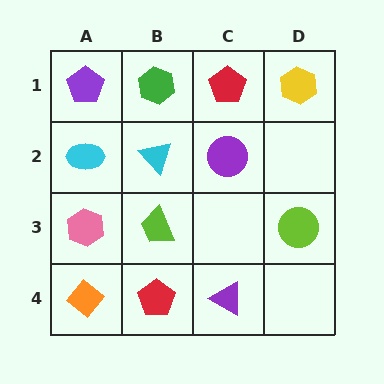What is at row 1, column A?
A purple pentagon.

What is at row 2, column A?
A cyan ellipse.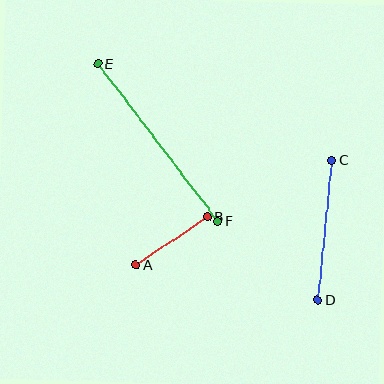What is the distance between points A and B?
The distance is approximately 86 pixels.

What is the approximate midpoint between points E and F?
The midpoint is at approximately (158, 142) pixels.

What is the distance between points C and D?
The distance is approximately 140 pixels.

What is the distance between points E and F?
The distance is approximately 198 pixels.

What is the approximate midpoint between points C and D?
The midpoint is at approximately (325, 230) pixels.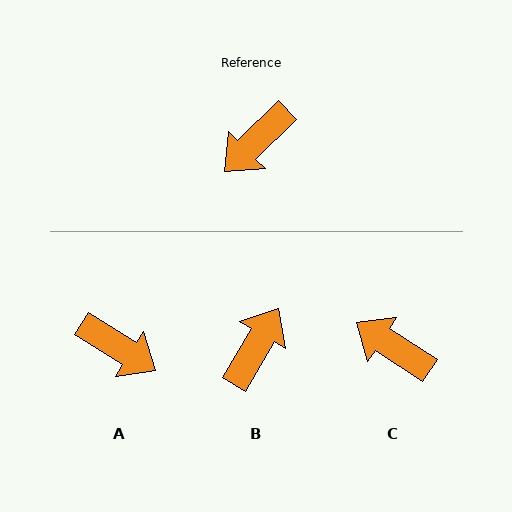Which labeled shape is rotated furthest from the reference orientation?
B, about 165 degrees away.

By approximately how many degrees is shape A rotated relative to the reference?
Approximately 103 degrees counter-clockwise.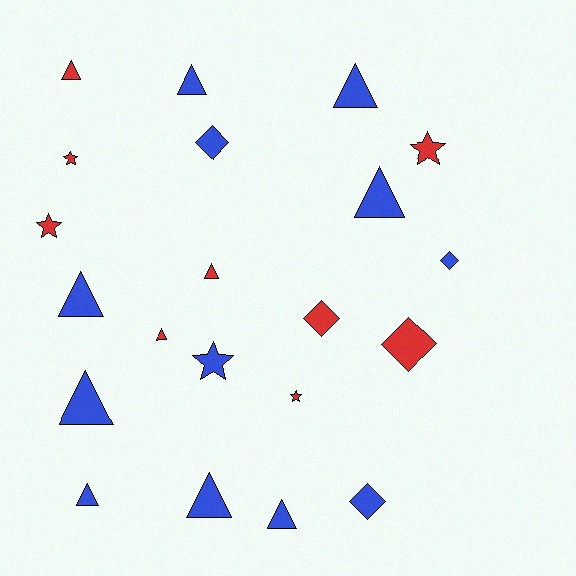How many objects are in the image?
There are 21 objects.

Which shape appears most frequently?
Triangle, with 11 objects.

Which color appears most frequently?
Blue, with 12 objects.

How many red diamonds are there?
There are 2 red diamonds.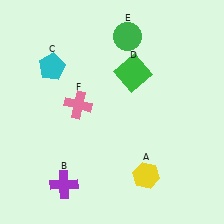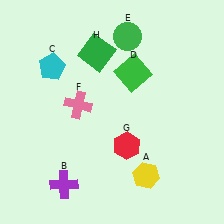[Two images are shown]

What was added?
A red hexagon (G), a green square (H) were added in Image 2.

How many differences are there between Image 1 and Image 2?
There are 2 differences between the two images.